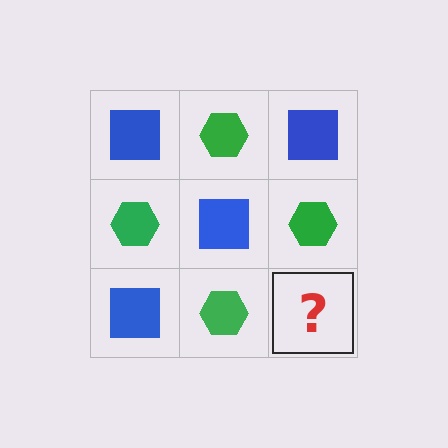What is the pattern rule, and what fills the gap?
The rule is that it alternates blue square and green hexagon in a checkerboard pattern. The gap should be filled with a blue square.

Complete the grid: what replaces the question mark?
The question mark should be replaced with a blue square.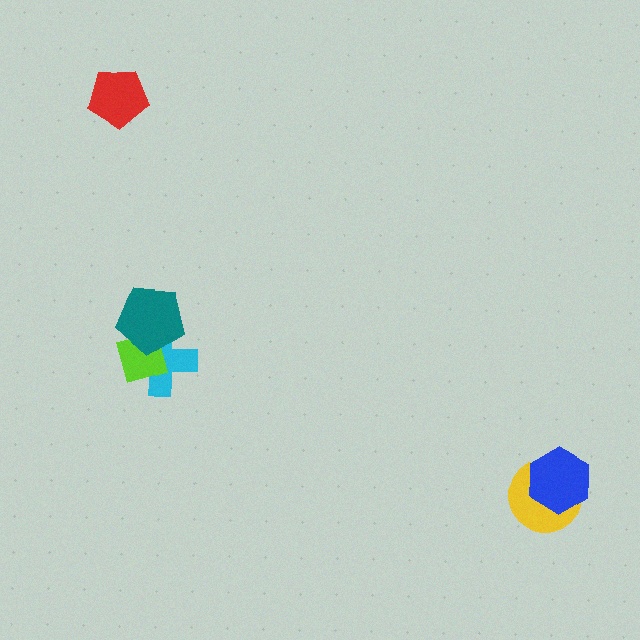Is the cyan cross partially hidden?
Yes, it is partially covered by another shape.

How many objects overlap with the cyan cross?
2 objects overlap with the cyan cross.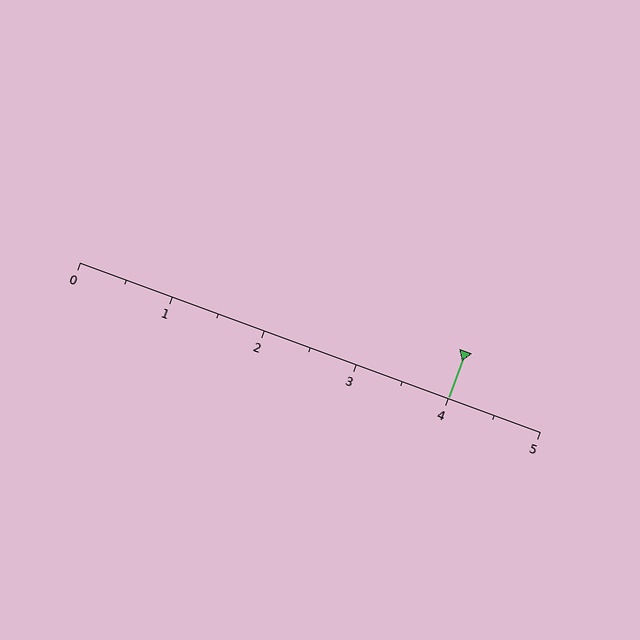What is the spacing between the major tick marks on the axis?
The major ticks are spaced 1 apart.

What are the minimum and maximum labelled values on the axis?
The axis runs from 0 to 5.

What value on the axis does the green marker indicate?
The marker indicates approximately 4.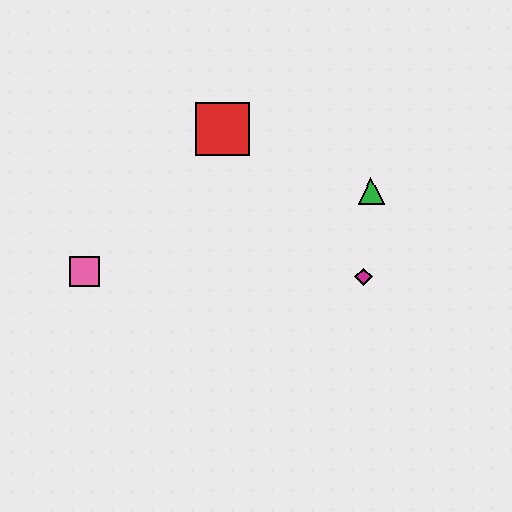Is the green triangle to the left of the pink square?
No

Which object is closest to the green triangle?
The magenta diamond is closest to the green triangle.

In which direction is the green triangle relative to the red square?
The green triangle is to the right of the red square.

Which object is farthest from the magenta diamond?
The pink square is farthest from the magenta diamond.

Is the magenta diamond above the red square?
No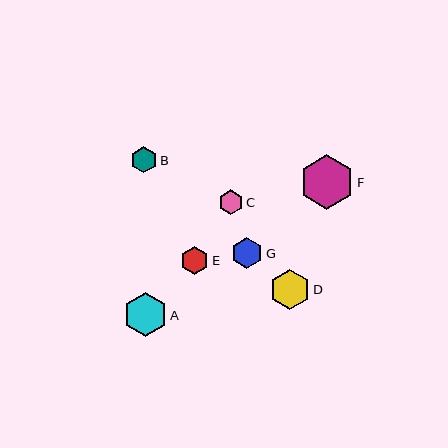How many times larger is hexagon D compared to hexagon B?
Hexagon D is approximately 1.5 times the size of hexagon B.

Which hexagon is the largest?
Hexagon F is the largest with a size of approximately 55 pixels.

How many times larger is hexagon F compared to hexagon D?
Hexagon F is approximately 1.3 times the size of hexagon D.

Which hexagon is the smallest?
Hexagon C is the smallest with a size of approximately 25 pixels.